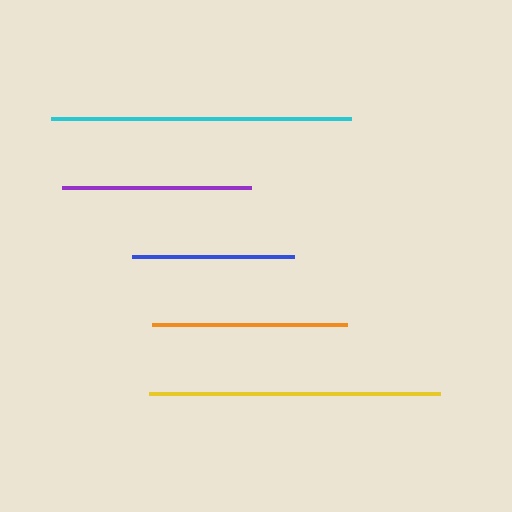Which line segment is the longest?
The cyan line is the longest at approximately 300 pixels.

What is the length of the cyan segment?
The cyan segment is approximately 300 pixels long.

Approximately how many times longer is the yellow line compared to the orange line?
The yellow line is approximately 1.5 times the length of the orange line.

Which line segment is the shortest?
The blue line is the shortest at approximately 162 pixels.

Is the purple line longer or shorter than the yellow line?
The yellow line is longer than the purple line.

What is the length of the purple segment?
The purple segment is approximately 189 pixels long.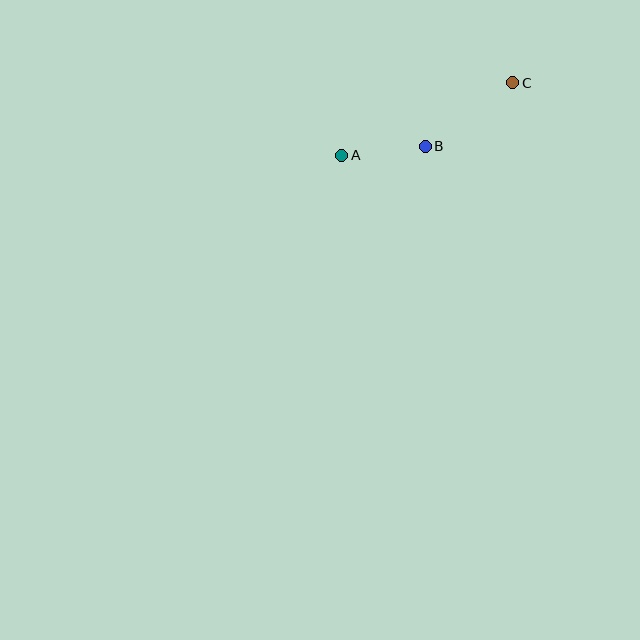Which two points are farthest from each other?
Points A and C are farthest from each other.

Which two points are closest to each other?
Points A and B are closest to each other.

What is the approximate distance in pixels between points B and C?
The distance between B and C is approximately 108 pixels.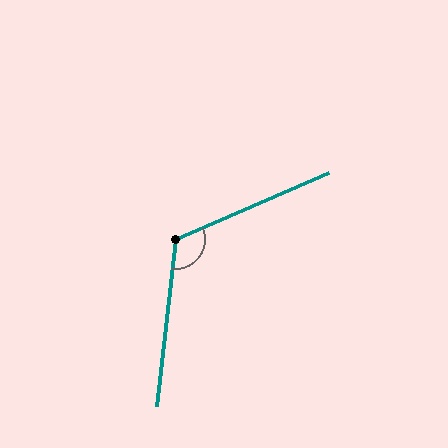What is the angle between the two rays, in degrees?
Approximately 120 degrees.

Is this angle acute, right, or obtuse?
It is obtuse.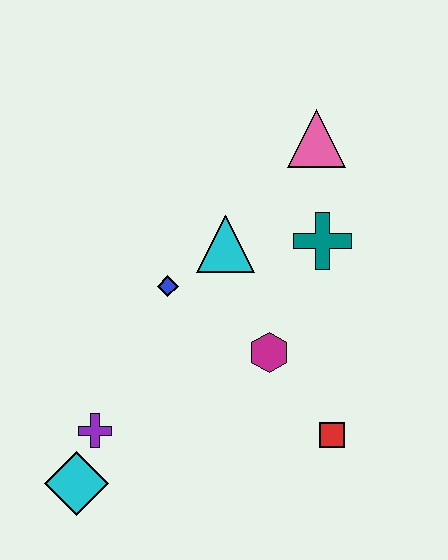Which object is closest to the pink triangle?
The teal cross is closest to the pink triangle.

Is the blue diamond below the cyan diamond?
No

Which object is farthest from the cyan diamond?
The pink triangle is farthest from the cyan diamond.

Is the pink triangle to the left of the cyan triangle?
No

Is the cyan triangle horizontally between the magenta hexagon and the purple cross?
Yes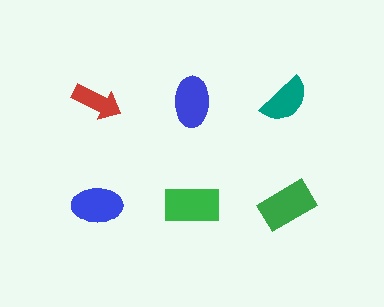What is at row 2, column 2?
A green rectangle.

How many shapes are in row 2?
3 shapes.